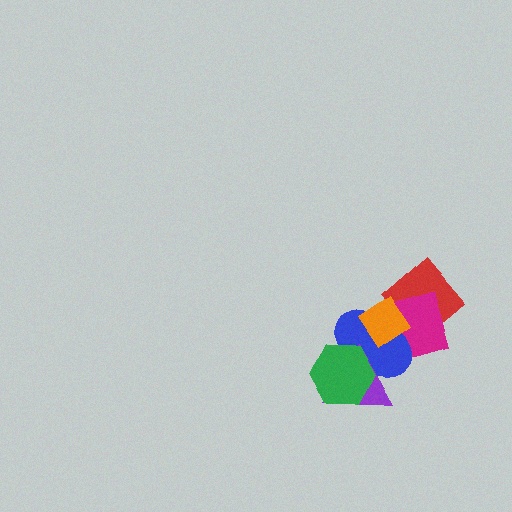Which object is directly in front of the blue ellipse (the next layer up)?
The purple triangle is directly in front of the blue ellipse.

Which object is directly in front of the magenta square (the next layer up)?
The blue ellipse is directly in front of the magenta square.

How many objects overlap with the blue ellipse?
5 objects overlap with the blue ellipse.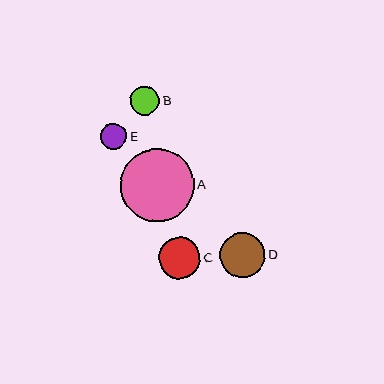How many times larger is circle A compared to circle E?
Circle A is approximately 2.8 times the size of circle E.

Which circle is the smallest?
Circle E is the smallest with a size of approximately 26 pixels.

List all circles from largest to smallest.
From largest to smallest: A, D, C, B, E.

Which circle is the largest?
Circle A is the largest with a size of approximately 74 pixels.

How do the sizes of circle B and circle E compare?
Circle B and circle E are approximately the same size.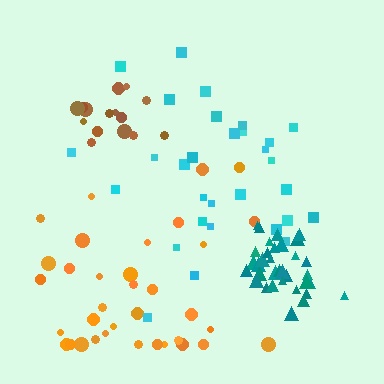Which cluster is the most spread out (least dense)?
Cyan.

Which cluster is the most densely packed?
Teal.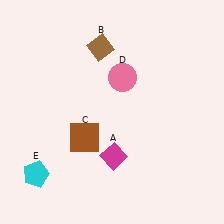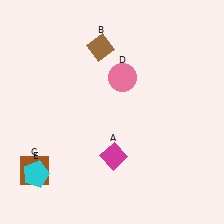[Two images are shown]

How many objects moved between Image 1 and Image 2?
1 object moved between the two images.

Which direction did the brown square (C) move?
The brown square (C) moved left.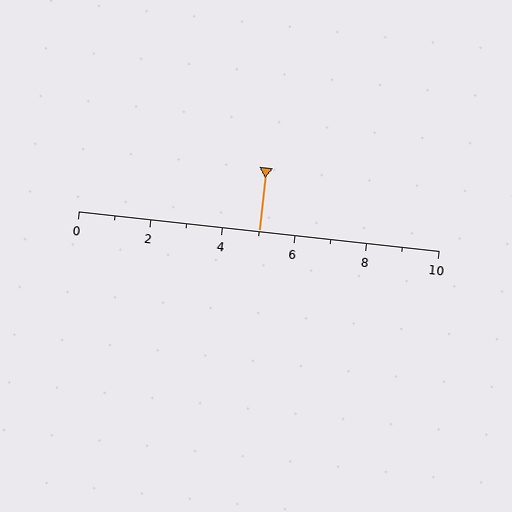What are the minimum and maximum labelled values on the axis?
The axis runs from 0 to 10.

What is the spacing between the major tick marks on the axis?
The major ticks are spaced 2 apart.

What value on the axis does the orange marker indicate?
The marker indicates approximately 5.